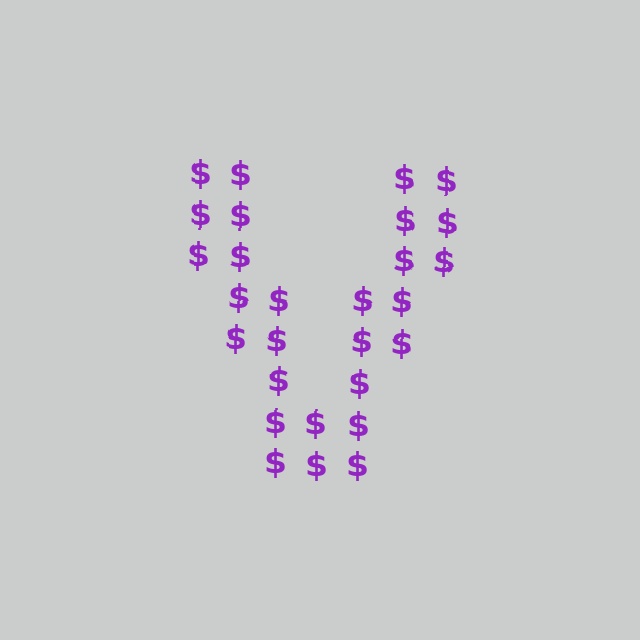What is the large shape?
The large shape is the letter V.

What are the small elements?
The small elements are dollar signs.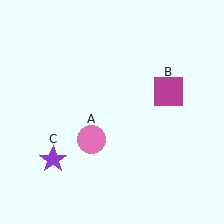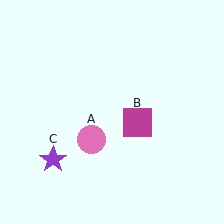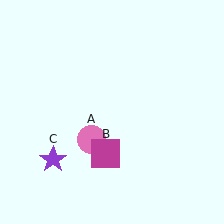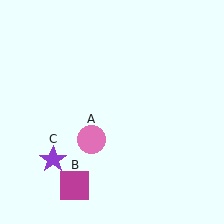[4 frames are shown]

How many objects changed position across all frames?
1 object changed position: magenta square (object B).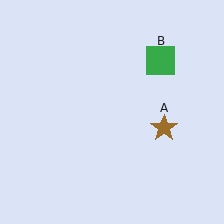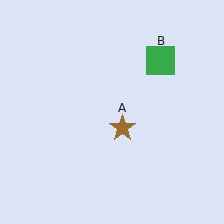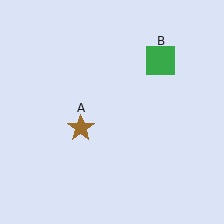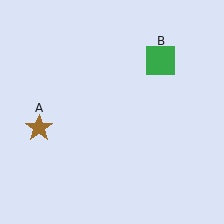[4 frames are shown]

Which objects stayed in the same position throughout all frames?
Green square (object B) remained stationary.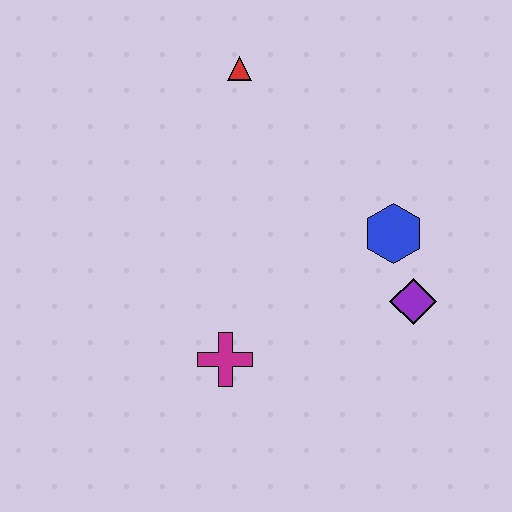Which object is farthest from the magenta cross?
The red triangle is farthest from the magenta cross.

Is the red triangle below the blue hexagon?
No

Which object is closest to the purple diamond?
The blue hexagon is closest to the purple diamond.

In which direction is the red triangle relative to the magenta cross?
The red triangle is above the magenta cross.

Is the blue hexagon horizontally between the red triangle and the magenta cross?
No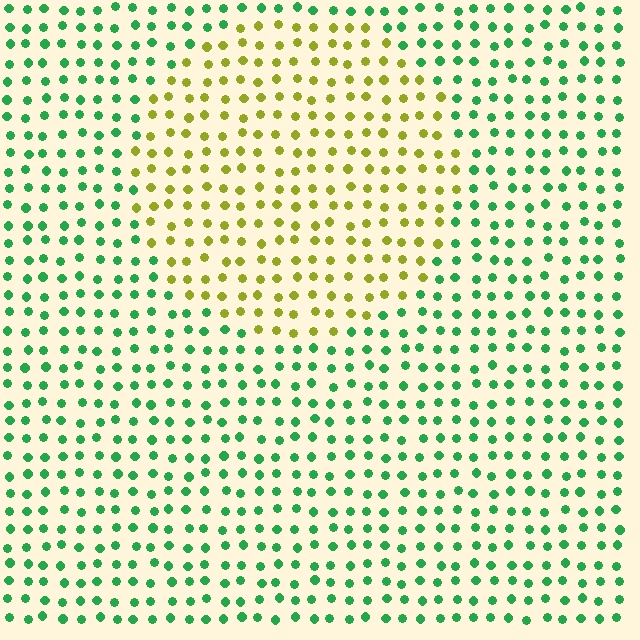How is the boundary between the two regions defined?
The boundary is defined purely by a slight shift in hue (about 67 degrees). Spacing, size, and orientation are identical on both sides.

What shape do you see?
I see a circle.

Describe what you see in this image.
The image is filled with small green elements in a uniform arrangement. A circle-shaped region is visible where the elements are tinted to a slightly different hue, forming a subtle color boundary.